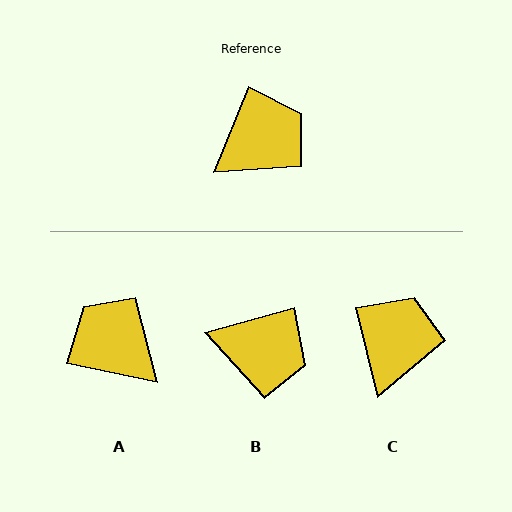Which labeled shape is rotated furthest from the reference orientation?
A, about 100 degrees away.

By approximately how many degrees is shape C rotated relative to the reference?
Approximately 36 degrees counter-clockwise.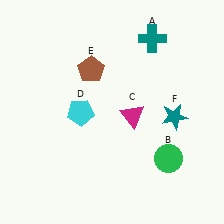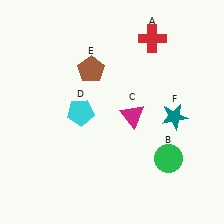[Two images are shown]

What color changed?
The cross (A) changed from teal in Image 1 to red in Image 2.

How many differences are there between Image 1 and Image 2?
There is 1 difference between the two images.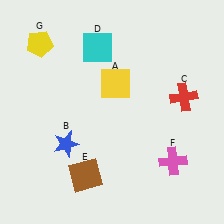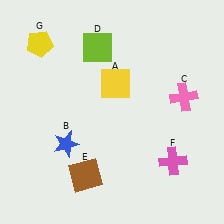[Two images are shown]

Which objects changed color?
C changed from red to pink. D changed from cyan to lime.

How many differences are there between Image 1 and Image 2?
There are 2 differences between the two images.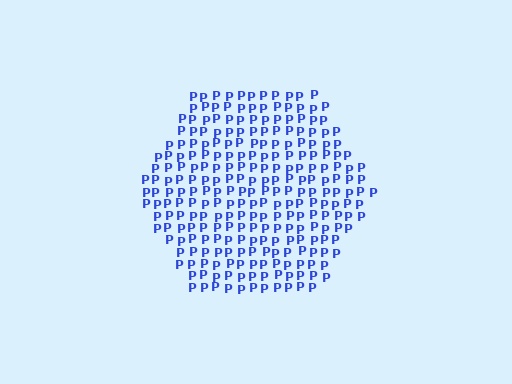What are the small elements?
The small elements are letter P's.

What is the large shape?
The large shape is a hexagon.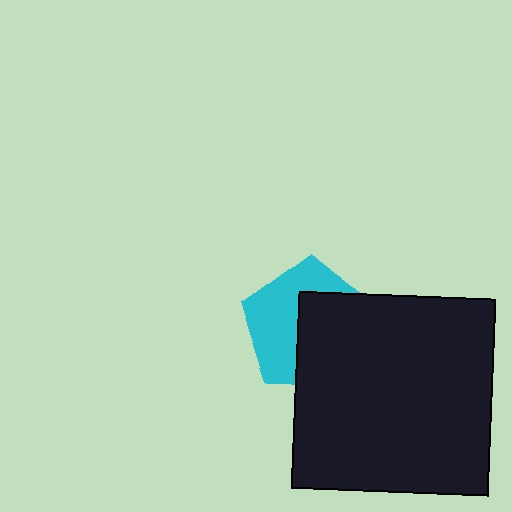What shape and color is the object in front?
The object in front is a black square.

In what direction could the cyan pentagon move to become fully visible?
The cyan pentagon could move toward the upper-left. That would shift it out from behind the black square entirely.